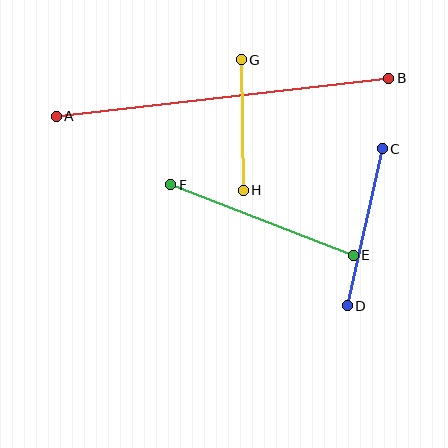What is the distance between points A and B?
The distance is approximately 335 pixels.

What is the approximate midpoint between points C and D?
The midpoint is at approximately (365, 227) pixels.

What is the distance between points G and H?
The distance is approximately 130 pixels.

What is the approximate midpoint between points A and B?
The midpoint is at approximately (223, 97) pixels.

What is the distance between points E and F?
The distance is approximately 195 pixels.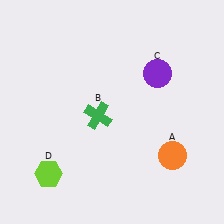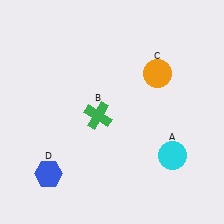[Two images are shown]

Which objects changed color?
A changed from orange to cyan. C changed from purple to orange. D changed from lime to blue.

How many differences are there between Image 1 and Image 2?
There are 3 differences between the two images.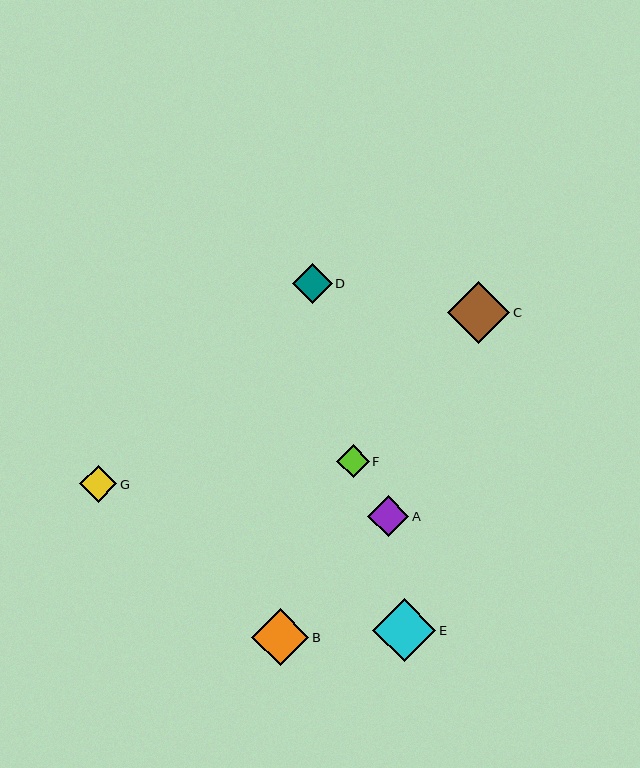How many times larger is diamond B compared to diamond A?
Diamond B is approximately 1.4 times the size of diamond A.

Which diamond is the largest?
Diamond E is the largest with a size of approximately 63 pixels.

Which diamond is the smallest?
Diamond F is the smallest with a size of approximately 33 pixels.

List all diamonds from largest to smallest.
From largest to smallest: E, C, B, A, D, G, F.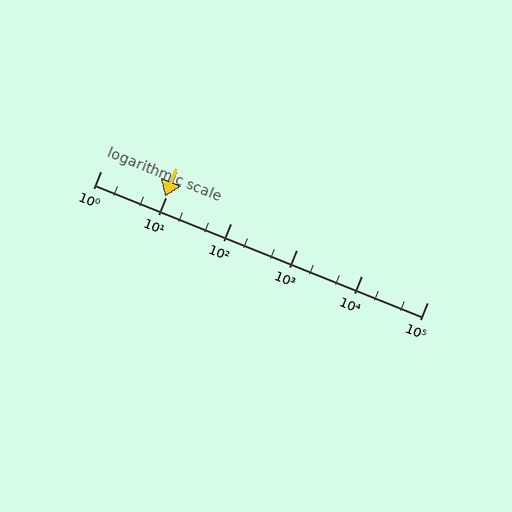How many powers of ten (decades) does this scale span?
The scale spans 5 decades, from 1 to 100000.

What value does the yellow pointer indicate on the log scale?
The pointer indicates approximately 9.6.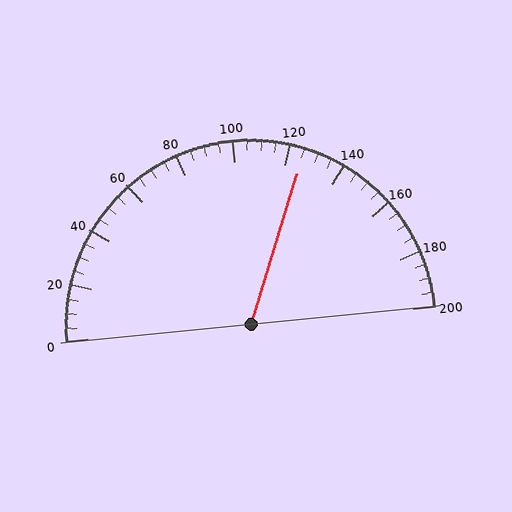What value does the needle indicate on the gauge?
The needle indicates approximately 125.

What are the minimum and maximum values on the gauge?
The gauge ranges from 0 to 200.